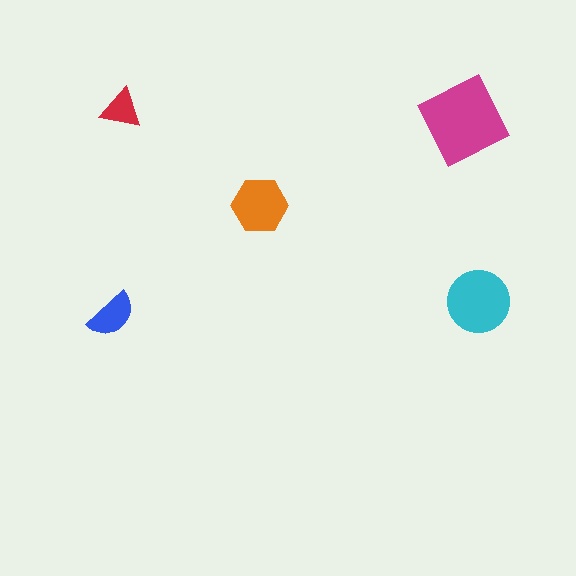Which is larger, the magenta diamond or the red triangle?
The magenta diamond.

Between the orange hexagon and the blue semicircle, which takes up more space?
The orange hexagon.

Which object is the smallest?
The red triangle.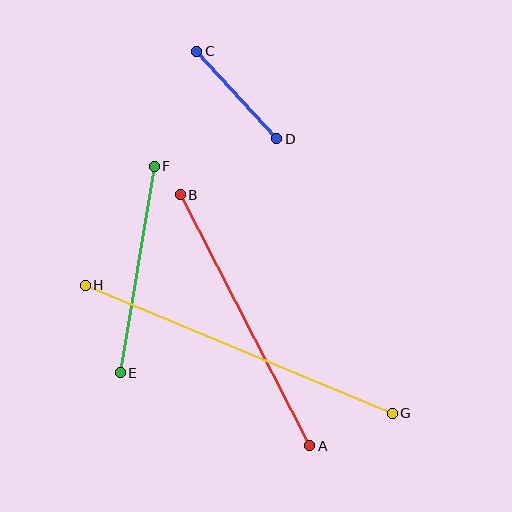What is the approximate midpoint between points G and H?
The midpoint is at approximately (239, 349) pixels.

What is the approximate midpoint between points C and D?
The midpoint is at approximately (237, 95) pixels.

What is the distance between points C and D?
The distance is approximately 119 pixels.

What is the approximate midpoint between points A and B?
The midpoint is at approximately (245, 320) pixels.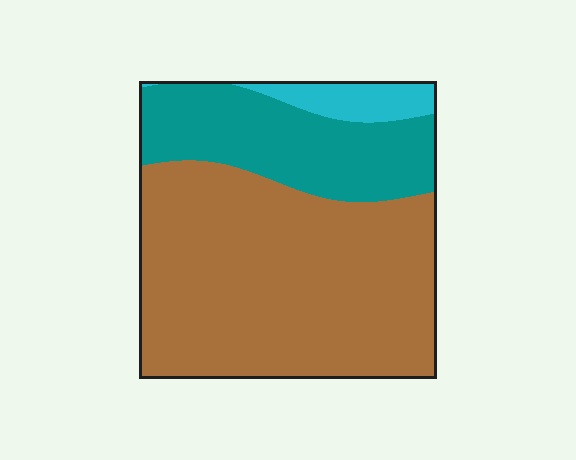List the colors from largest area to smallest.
From largest to smallest: brown, teal, cyan.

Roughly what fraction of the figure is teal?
Teal takes up about one quarter (1/4) of the figure.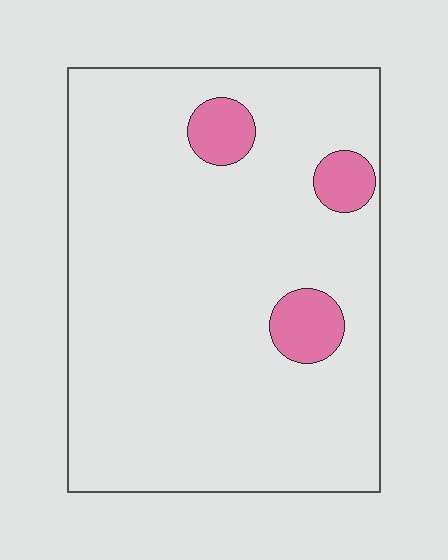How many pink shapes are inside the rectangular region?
3.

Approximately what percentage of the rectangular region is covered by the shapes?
Approximately 10%.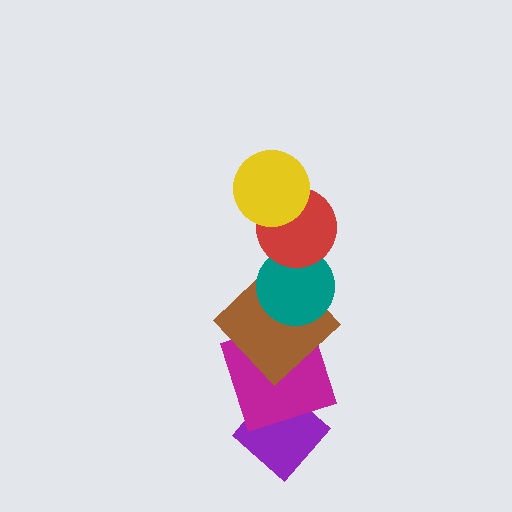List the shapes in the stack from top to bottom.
From top to bottom: the yellow circle, the red circle, the teal circle, the brown diamond, the magenta square, the purple diamond.